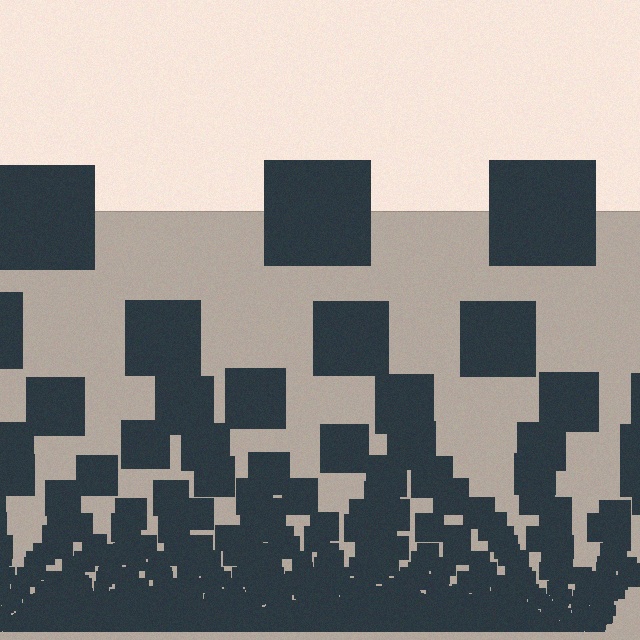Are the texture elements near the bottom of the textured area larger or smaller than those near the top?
Smaller. The gradient is inverted — elements near the bottom are smaller and denser.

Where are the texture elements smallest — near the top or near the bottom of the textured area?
Near the bottom.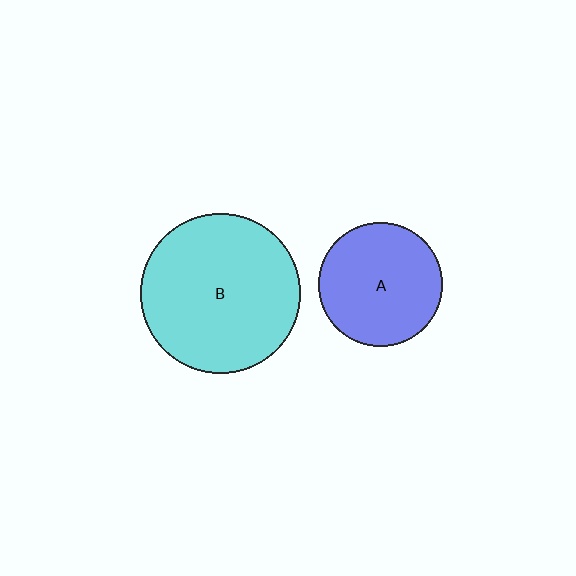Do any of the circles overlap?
No, none of the circles overlap.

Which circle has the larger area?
Circle B (cyan).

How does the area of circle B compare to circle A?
Approximately 1.7 times.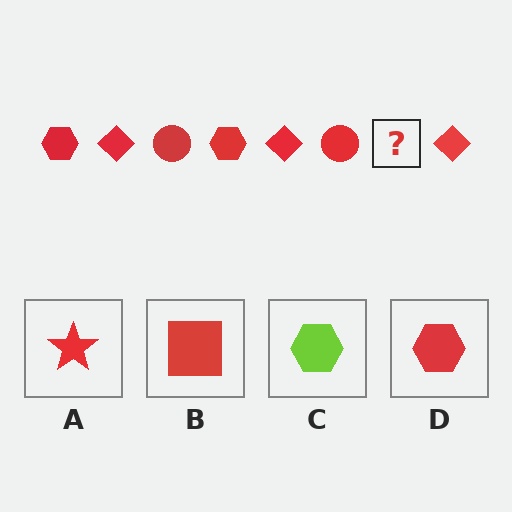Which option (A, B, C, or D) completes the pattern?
D.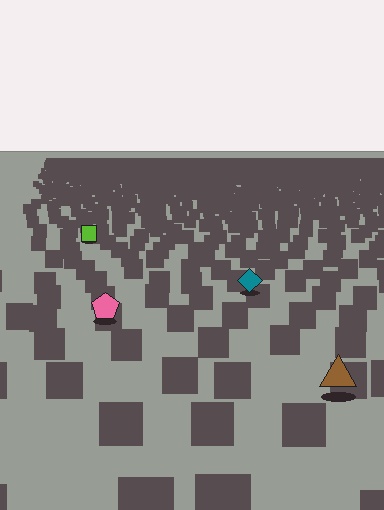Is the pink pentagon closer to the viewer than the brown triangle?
No. The brown triangle is closer — you can tell from the texture gradient: the ground texture is coarser near it.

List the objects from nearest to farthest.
From nearest to farthest: the brown triangle, the pink pentagon, the teal diamond, the lime square.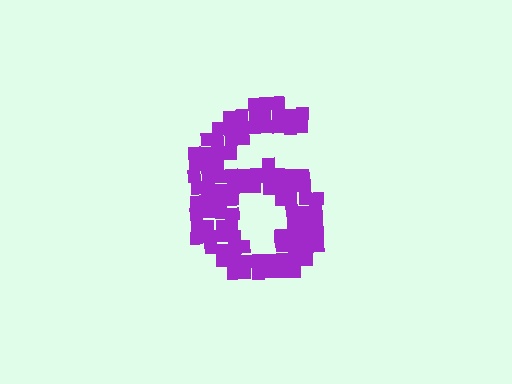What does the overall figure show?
The overall figure shows the digit 6.